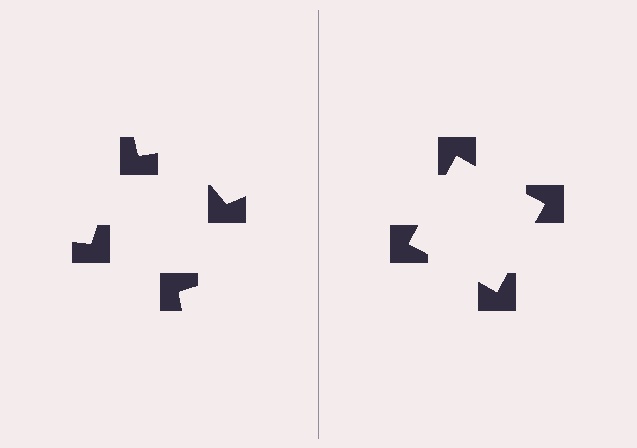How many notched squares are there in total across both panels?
8 — 4 on each side.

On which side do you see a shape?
An illusory square appears on the right side. On the left side the wedge cuts are rotated, so no coherent shape forms.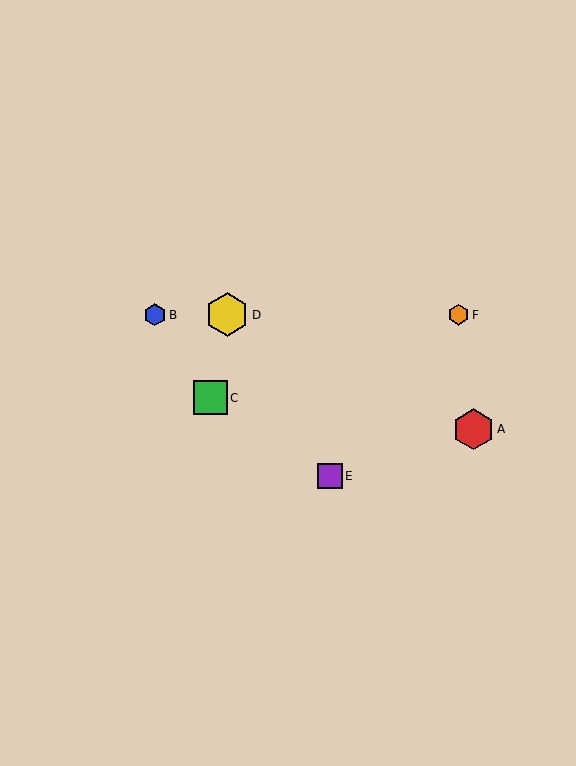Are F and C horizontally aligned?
No, F is at y≈315 and C is at y≈398.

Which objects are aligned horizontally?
Objects B, D, F are aligned horizontally.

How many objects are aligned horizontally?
3 objects (B, D, F) are aligned horizontally.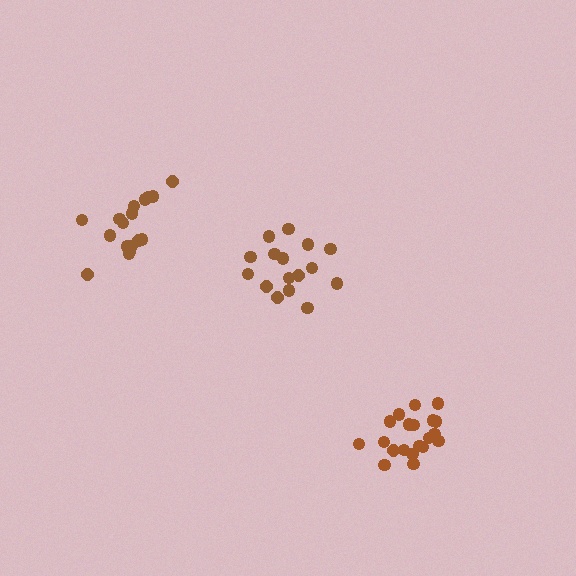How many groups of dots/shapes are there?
There are 3 groups.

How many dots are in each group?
Group 1: 20 dots, Group 2: 17 dots, Group 3: 16 dots (53 total).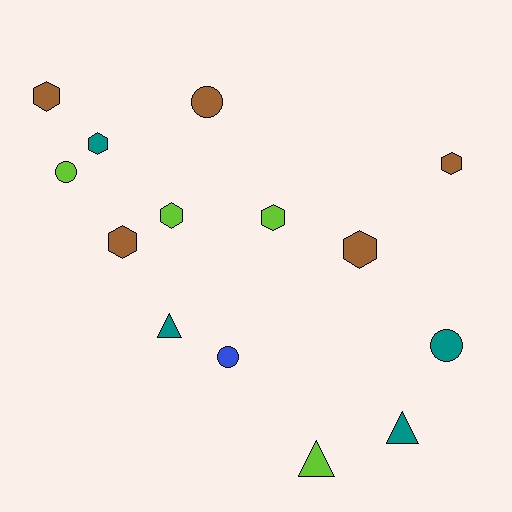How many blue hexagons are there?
There are no blue hexagons.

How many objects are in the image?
There are 14 objects.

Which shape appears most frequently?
Hexagon, with 7 objects.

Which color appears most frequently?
Brown, with 5 objects.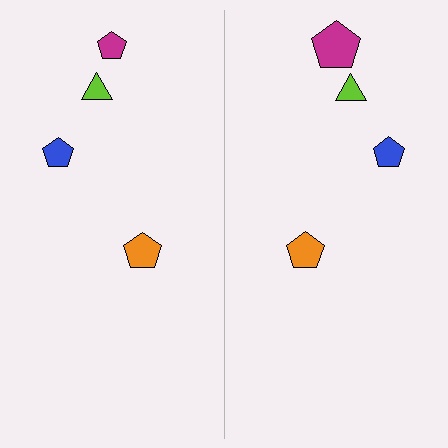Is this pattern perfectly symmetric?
No, the pattern is not perfectly symmetric. The magenta pentagon on the right side has a different size than its mirror counterpart.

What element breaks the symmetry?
The magenta pentagon on the right side has a different size than its mirror counterpart.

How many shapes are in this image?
There are 8 shapes in this image.